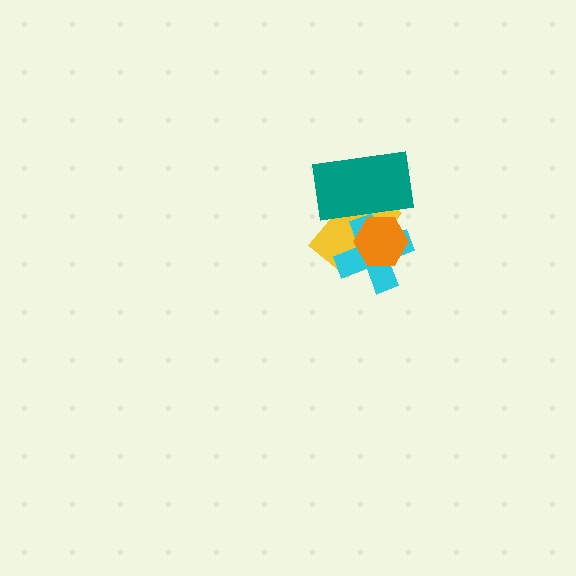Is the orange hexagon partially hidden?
No, no other shape covers it.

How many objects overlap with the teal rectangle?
3 objects overlap with the teal rectangle.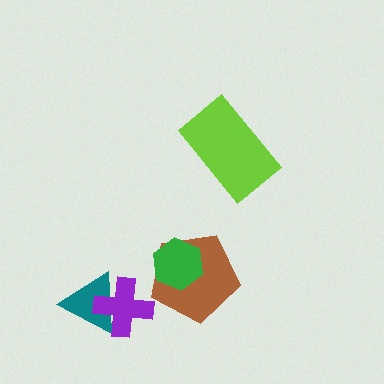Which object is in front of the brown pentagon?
The green hexagon is in front of the brown pentagon.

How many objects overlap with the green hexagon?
1 object overlaps with the green hexagon.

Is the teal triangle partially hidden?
Yes, it is partially covered by another shape.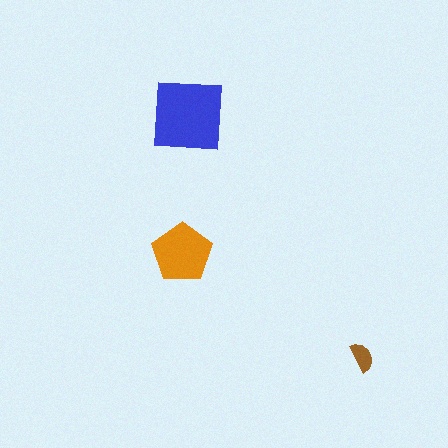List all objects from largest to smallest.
The blue square, the orange pentagon, the brown semicircle.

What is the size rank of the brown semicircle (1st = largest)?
3rd.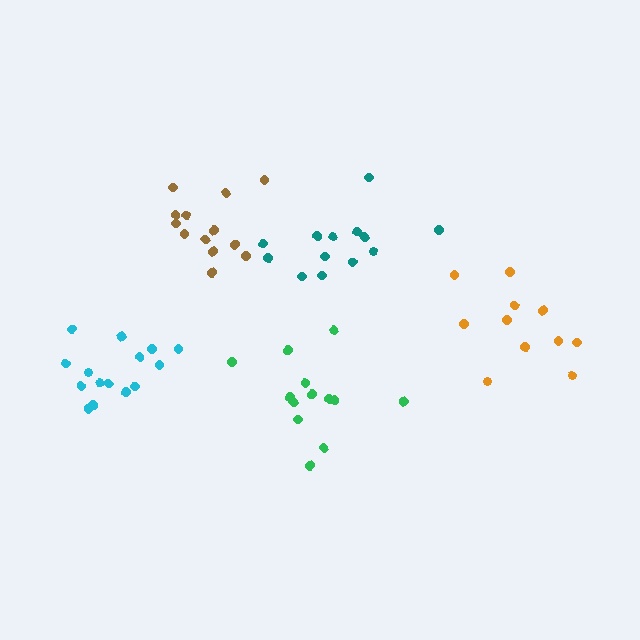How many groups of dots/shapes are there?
There are 5 groups.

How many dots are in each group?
Group 1: 13 dots, Group 2: 15 dots, Group 3: 13 dots, Group 4: 11 dots, Group 5: 13 dots (65 total).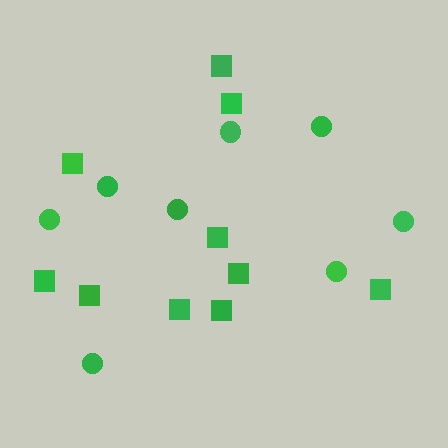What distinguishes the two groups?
There are 2 groups: one group of circles (8) and one group of squares (10).